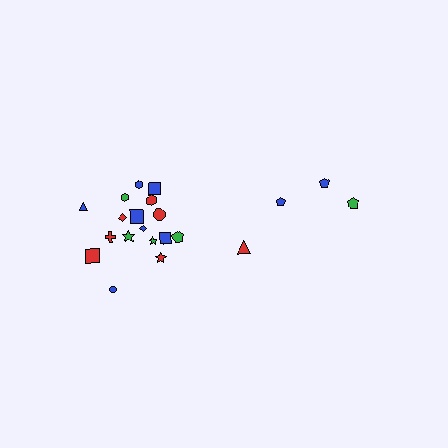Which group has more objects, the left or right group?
The left group.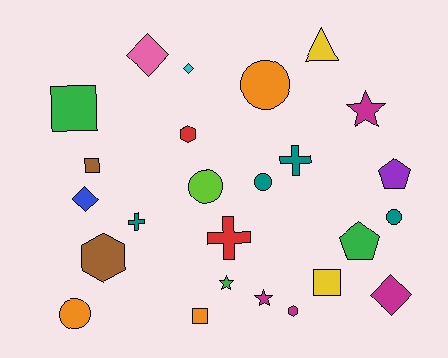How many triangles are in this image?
There is 1 triangle.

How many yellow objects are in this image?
There are 2 yellow objects.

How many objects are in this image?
There are 25 objects.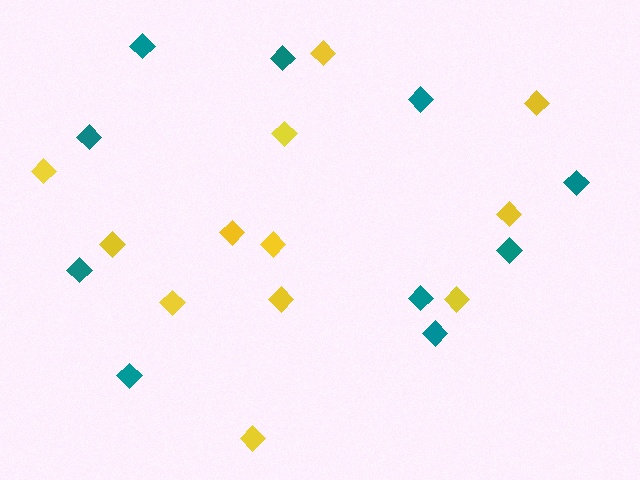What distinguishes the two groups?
There are 2 groups: one group of yellow diamonds (12) and one group of teal diamonds (10).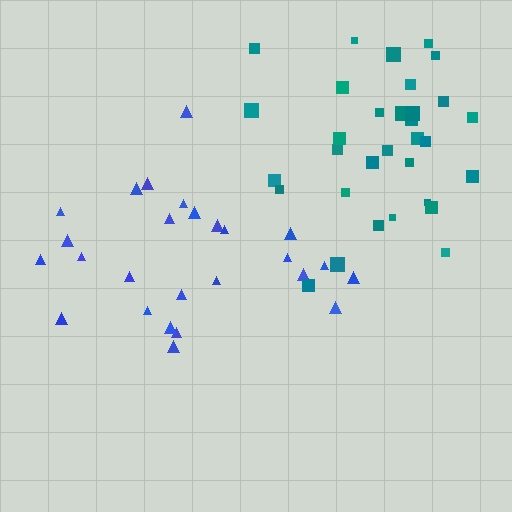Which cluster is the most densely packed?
Teal.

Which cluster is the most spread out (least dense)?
Blue.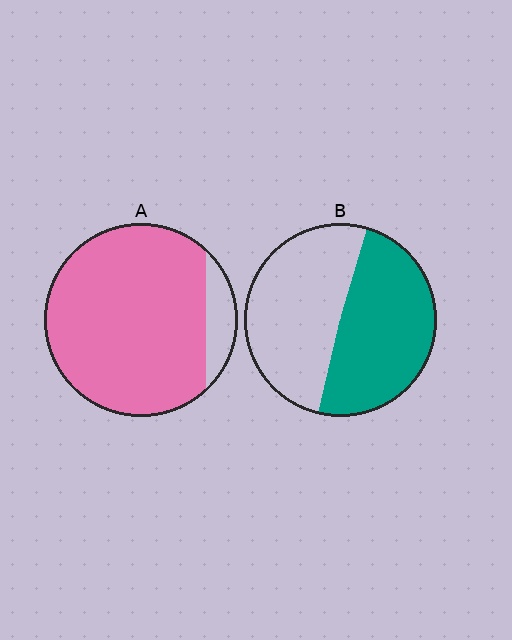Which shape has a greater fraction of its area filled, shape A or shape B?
Shape A.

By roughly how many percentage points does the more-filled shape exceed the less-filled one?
By roughly 40 percentage points (A over B).